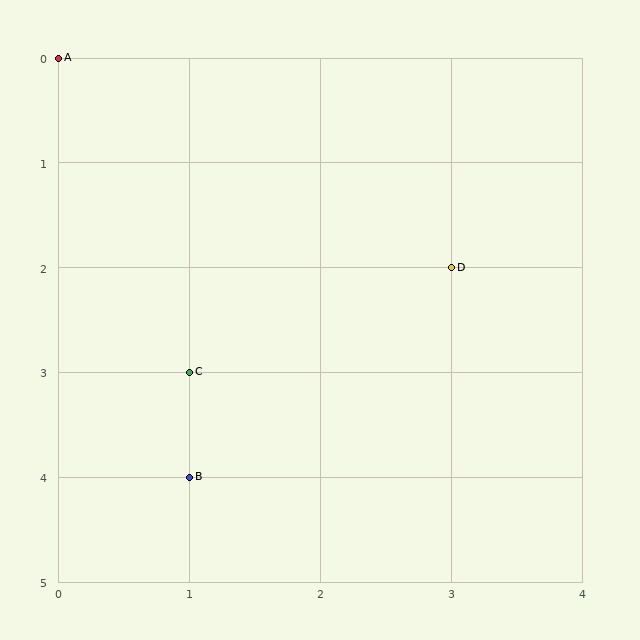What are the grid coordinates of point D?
Point D is at grid coordinates (3, 2).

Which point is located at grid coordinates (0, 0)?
Point A is at (0, 0).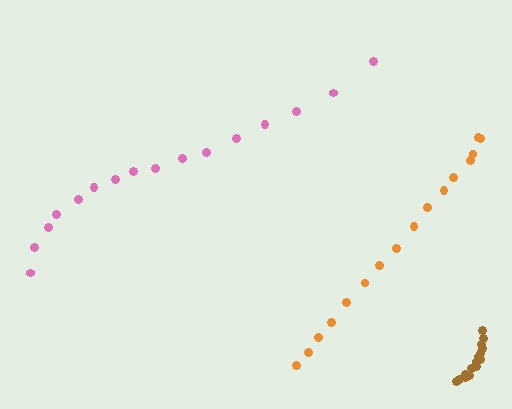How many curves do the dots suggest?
There are 3 distinct paths.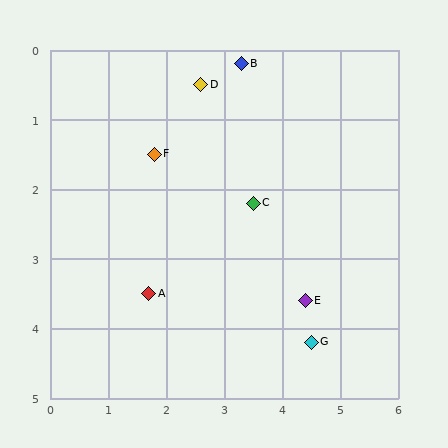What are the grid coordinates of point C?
Point C is at approximately (3.5, 2.2).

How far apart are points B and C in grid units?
Points B and C are about 2.0 grid units apart.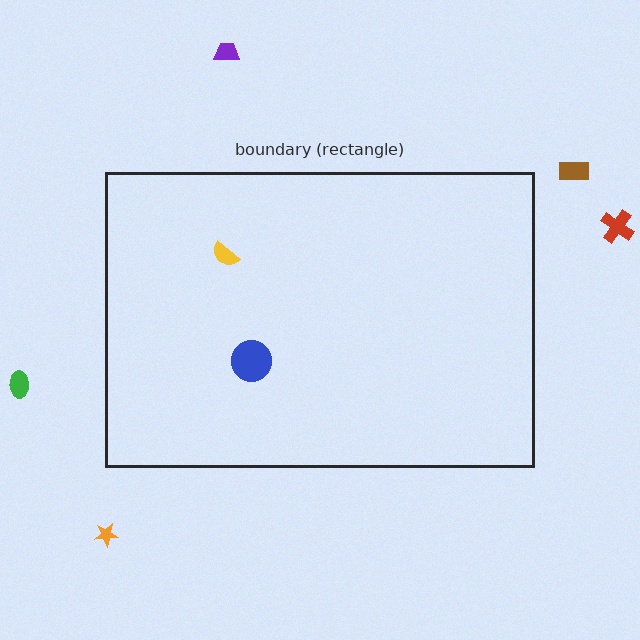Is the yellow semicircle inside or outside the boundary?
Inside.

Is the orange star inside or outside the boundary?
Outside.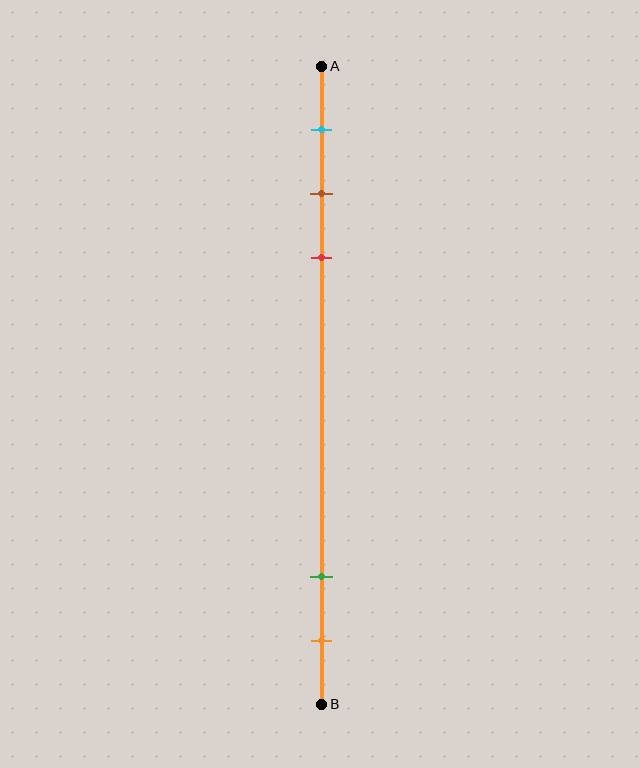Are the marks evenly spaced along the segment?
No, the marks are not evenly spaced.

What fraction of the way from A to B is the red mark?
The red mark is approximately 30% (0.3) of the way from A to B.